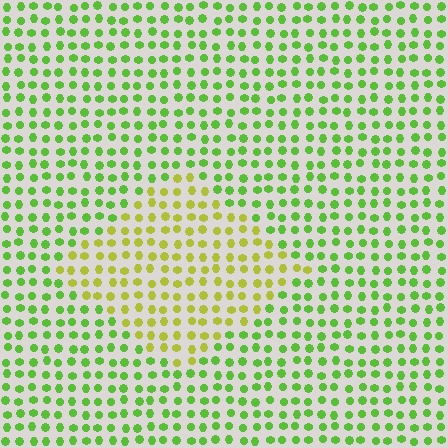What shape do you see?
I see a diamond.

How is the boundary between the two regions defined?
The boundary is defined purely by a slight shift in hue (about 37 degrees). Spacing, size, and orientation are identical on both sides.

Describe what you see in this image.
The image is filled with small lime elements in a uniform arrangement. A diamond-shaped region is visible where the elements are tinted to a slightly different hue, forming a subtle color boundary.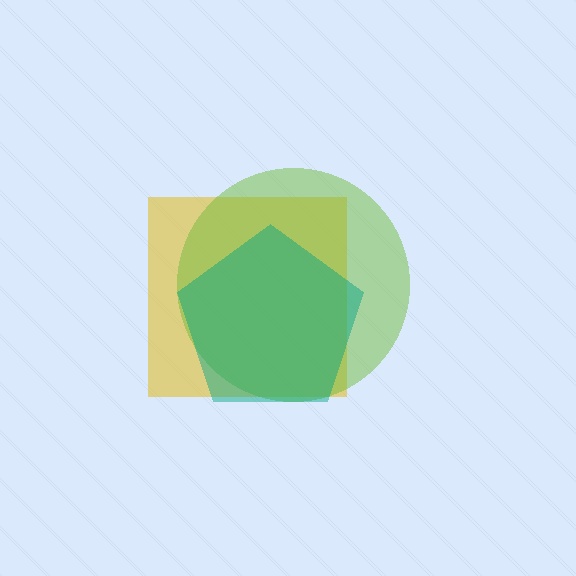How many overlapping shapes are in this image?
There are 3 overlapping shapes in the image.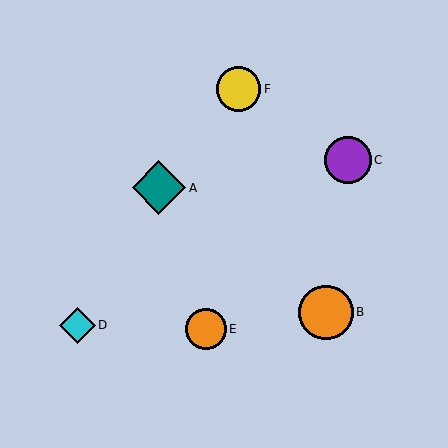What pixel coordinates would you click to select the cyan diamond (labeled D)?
Click at (77, 325) to select the cyan diamond D.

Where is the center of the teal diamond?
The center of the teal diamond is at (159, 188).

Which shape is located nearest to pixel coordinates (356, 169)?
The purple circle (labeled C) at (348, 160) is nearest to that location.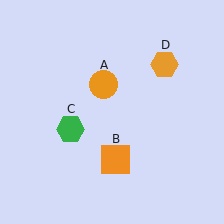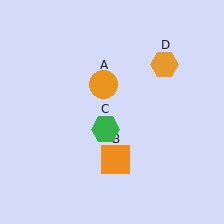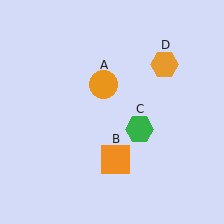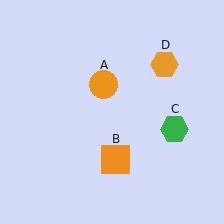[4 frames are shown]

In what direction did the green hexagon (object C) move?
The green hexagon (object C) moved right.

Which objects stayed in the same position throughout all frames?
Orange circle (object A) and orange square (object B) and orange hexagon (object D) remained stationary.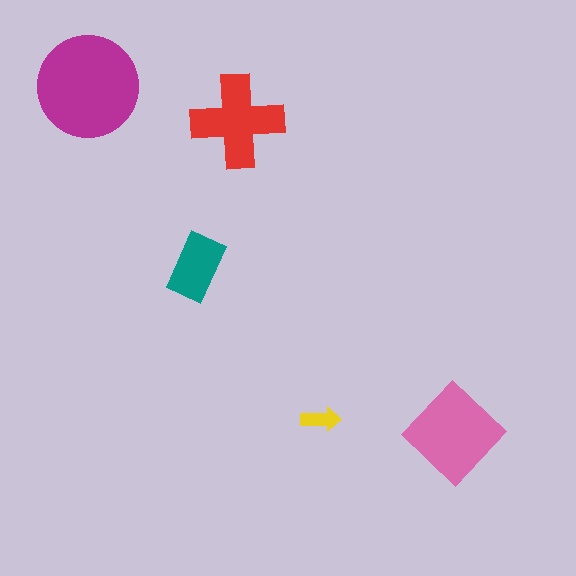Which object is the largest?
The magenta circle.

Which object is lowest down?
The pink diamond is bottommost.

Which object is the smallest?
The yellow arrow.